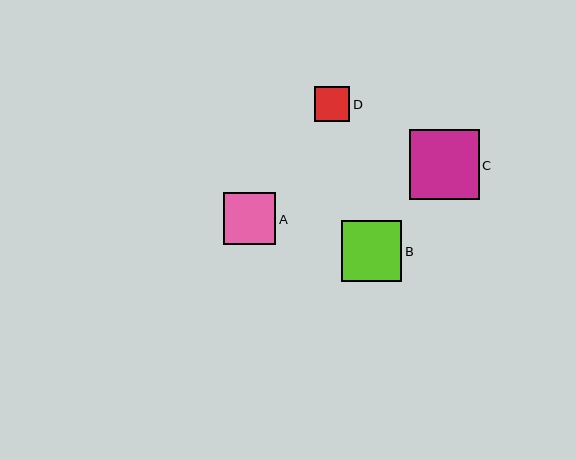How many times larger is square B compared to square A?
Square B is approximately 1.2 times the size of square A.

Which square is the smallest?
Square D is the smallest with a size of approximately 35 pixels.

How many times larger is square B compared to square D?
Square B is approximately 1.7 times the size of square D.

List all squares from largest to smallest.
From largest to smallest: C, B, A, D.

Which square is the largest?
Square C is the largest with a size of approximately 70 pixels.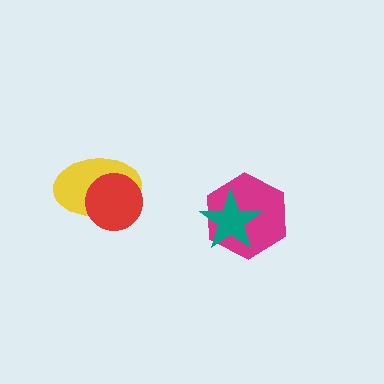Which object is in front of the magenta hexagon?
The teal star is in front of the magenta hexagon.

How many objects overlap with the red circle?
1 object overlaps with the red circle.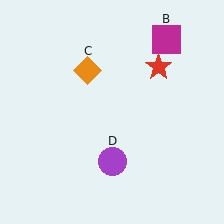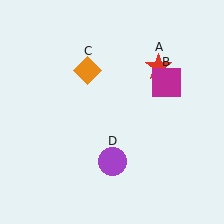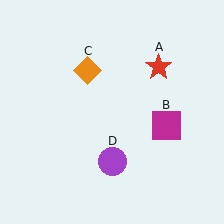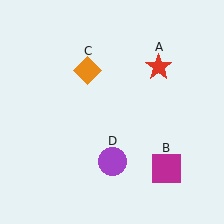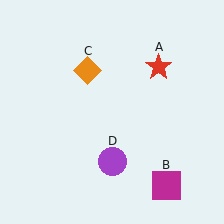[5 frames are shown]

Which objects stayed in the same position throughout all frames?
Red star (object A) and orange diamond (object C) and purple circle (object D) remained stationary.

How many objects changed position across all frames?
1 object changed position: magenta square (object B).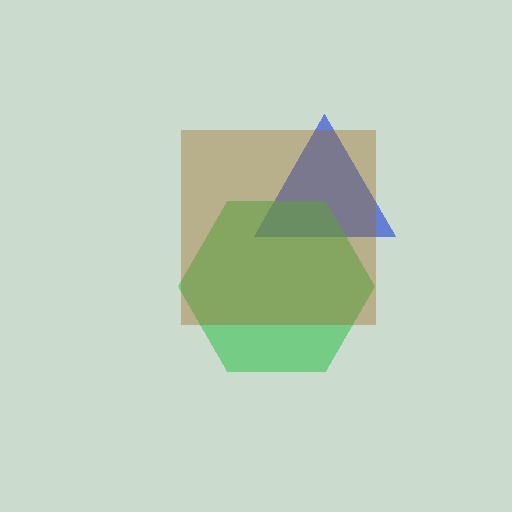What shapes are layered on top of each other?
The layered shapes are: a blue triangle, a green hexagon, a brown square.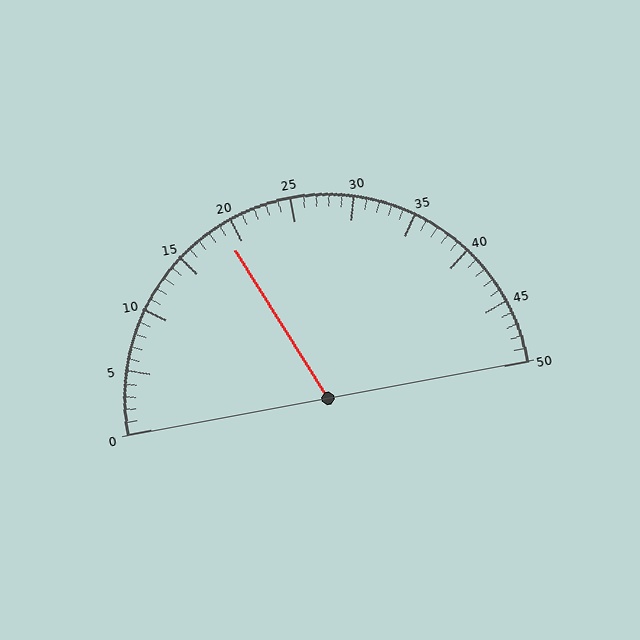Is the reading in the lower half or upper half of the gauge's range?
The reading is in the lower half of the range (0 to 50).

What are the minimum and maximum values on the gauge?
The gauge ranges from 0 to 50.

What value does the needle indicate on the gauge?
The needle indicates approximately 19.